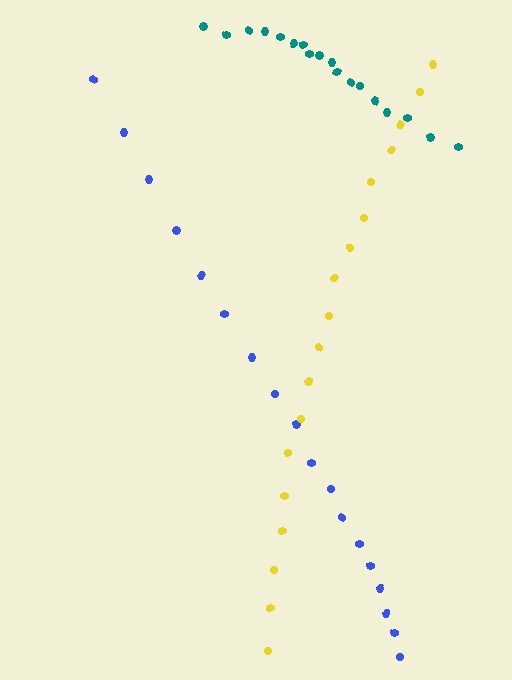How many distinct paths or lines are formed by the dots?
There are 3 distinct paths.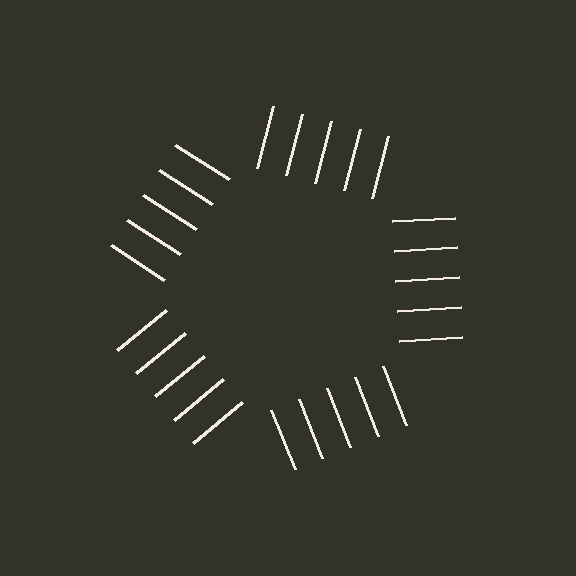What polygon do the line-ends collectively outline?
An illusory pentagon — the line segments terminate on its edges but no continuous stroke is drawn.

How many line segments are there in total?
25 — 5 along each of the 5 edges.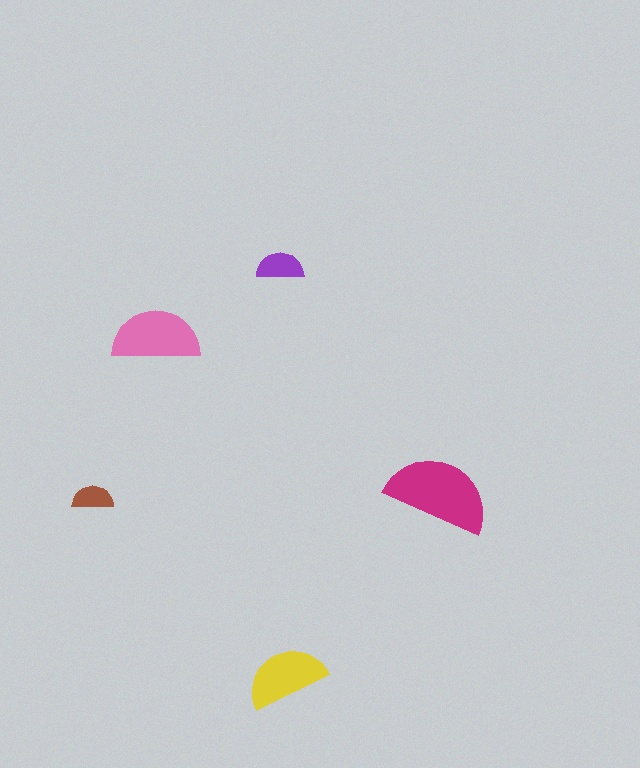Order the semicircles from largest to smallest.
the magenta one, the pink one, the yellow one, the purple one, the brown one.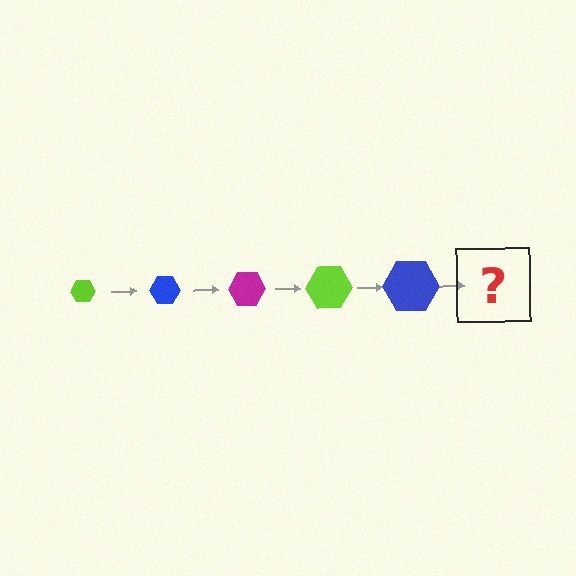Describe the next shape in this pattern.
It should be a magenta hexagon, larger than the previous one.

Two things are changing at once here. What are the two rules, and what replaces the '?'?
The two rules are that the hexagon grows larger each step and the color cycles through lime, blue, and magenta. The '?' should be a magenta hexagon, larger than the previous one.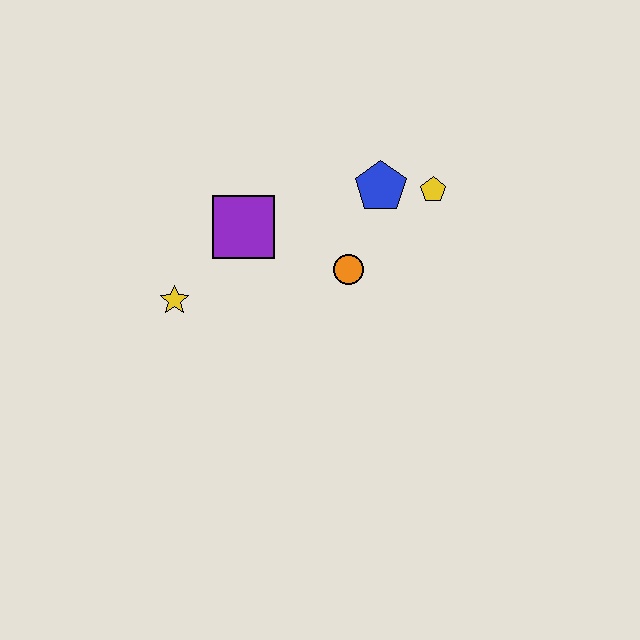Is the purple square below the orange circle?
No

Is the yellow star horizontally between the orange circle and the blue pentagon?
No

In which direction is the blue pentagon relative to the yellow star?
The blue pentagon is to the right of the yellow star.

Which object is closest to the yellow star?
The purple square is closest to the yellow star.